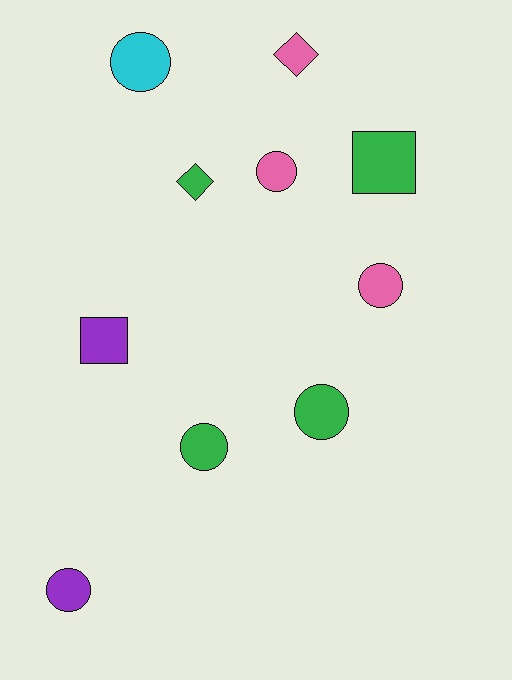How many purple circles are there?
There is 1 purple circle.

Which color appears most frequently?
Green, with 4 objects.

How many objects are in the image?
There are 10 objects.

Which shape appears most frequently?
Circle, with 6 objects.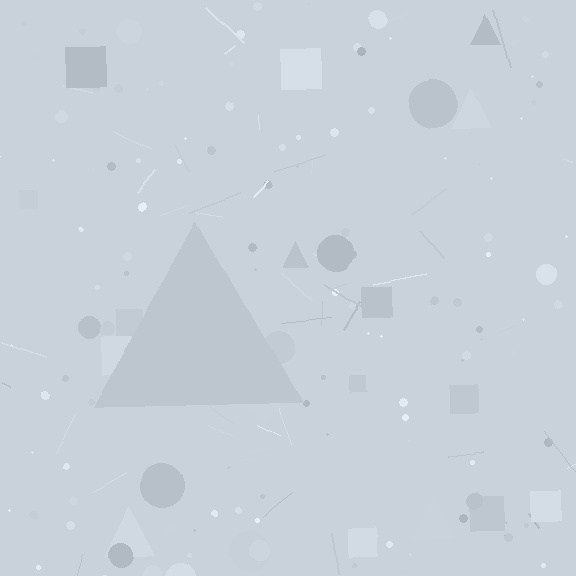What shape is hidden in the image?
A triangle is hidden in the image.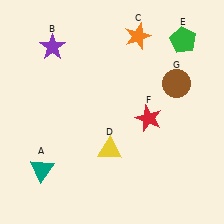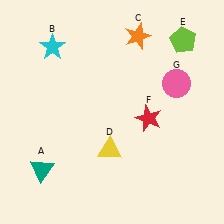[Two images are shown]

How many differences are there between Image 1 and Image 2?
There are 3 differences between the two images.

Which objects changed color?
B changed from purple to cyan. E changed from green to lime. G changed from brown to pink.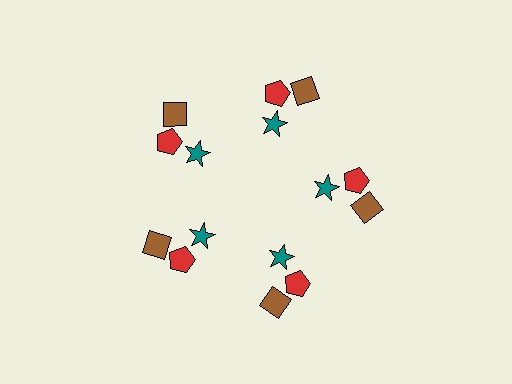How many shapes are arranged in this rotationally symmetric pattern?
There are 15 shapes, arranged in 5 groups of 3.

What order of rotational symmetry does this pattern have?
This pattern has 5-fold rotational symmetry.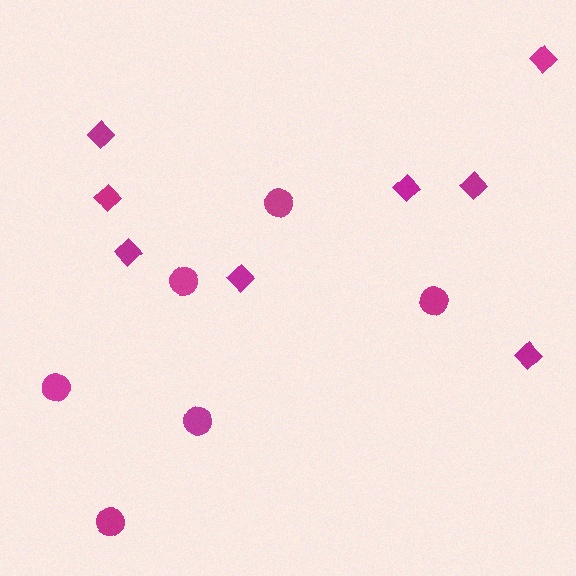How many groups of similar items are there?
There are 2 groups: one group of circles (6) and one group of diamonds (8).